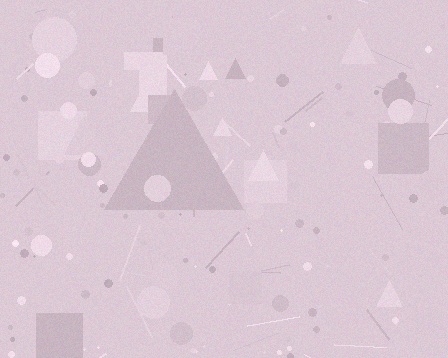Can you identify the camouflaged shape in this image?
The camouflaged shape is a triangle.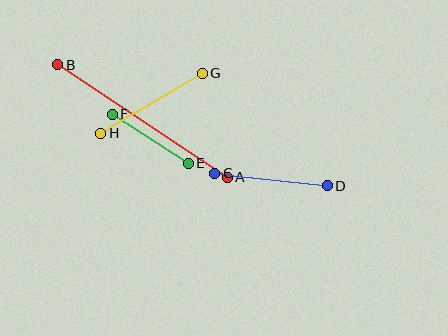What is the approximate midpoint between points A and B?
The midpoint is at approximately (143, 121) pixels.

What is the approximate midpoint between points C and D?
The midpoint is at approximately (271, 180) pixels.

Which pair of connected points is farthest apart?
Points A and B are farthest apart.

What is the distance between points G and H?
The distance is approximately 118 pixels.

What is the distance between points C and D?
The distance is approximately 113 pixels.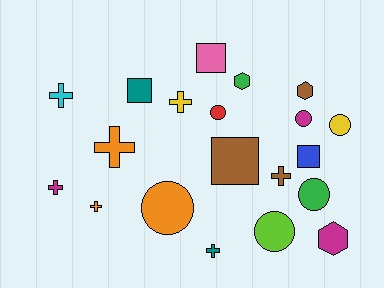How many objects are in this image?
There are 20 objects.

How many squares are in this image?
There are 4 squares.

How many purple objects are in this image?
There are no purple objects.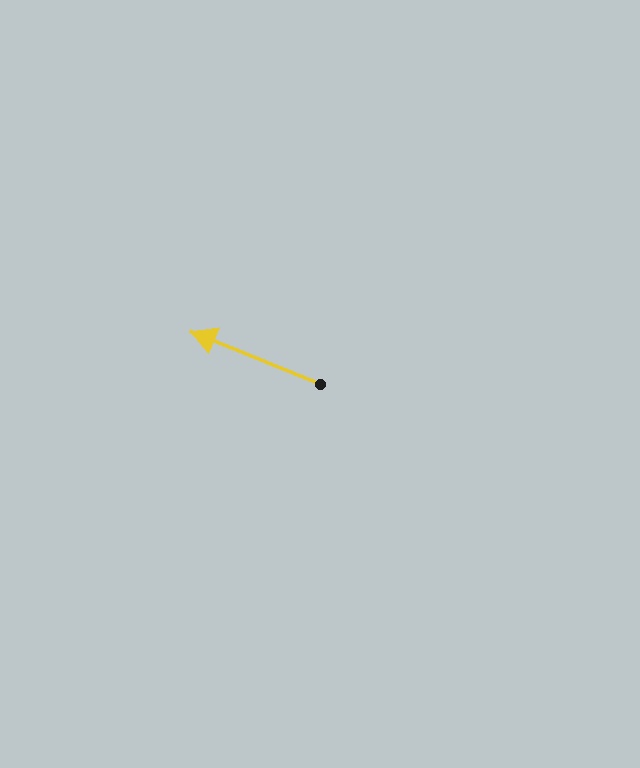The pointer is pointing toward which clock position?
Roughly 10 o'clock.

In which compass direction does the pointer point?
West.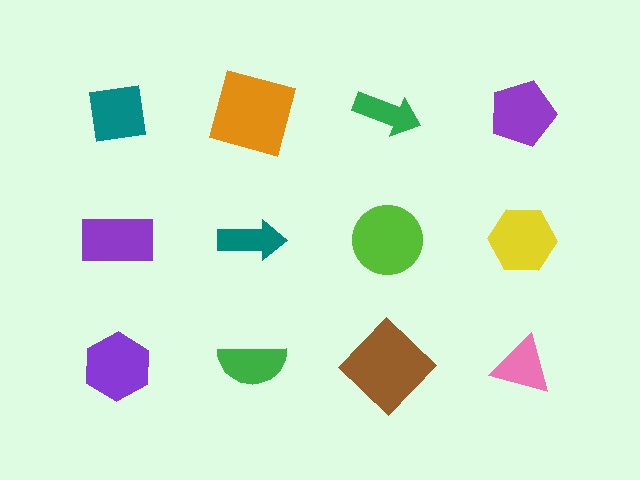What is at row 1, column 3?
A green arrow.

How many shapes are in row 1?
4 shapes.